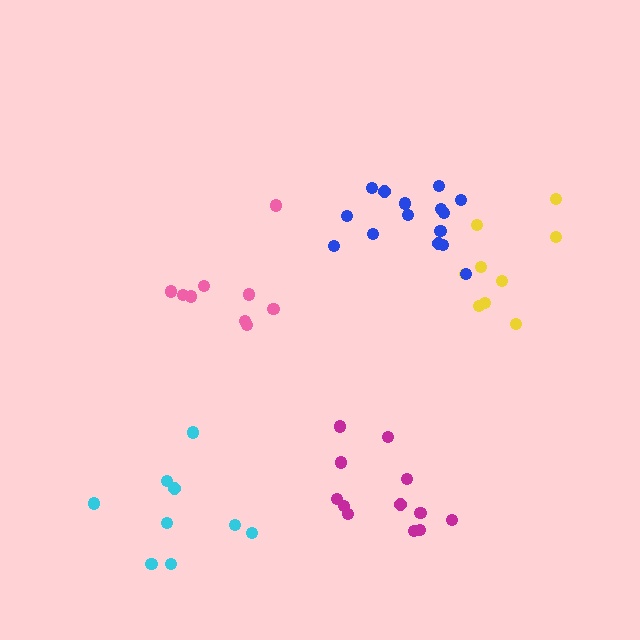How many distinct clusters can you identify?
There are 5 distinct clusters.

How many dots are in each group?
Group 1: 12 dots, Group 2: 9 dots, Group 3: 9 dots, Group 4: 15 dots, Group 5: 9 dots (54 total).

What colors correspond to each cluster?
The clusters are colored: magenta, pink, yellow, blue, cyan.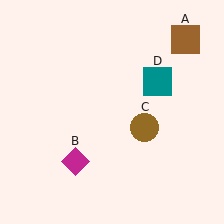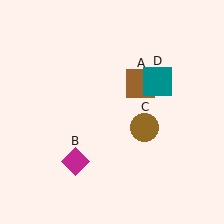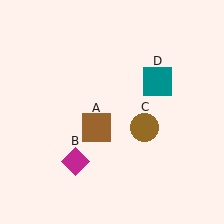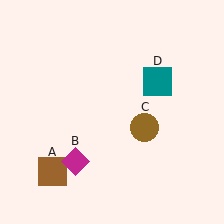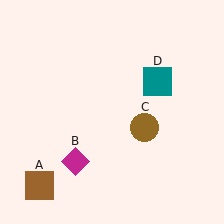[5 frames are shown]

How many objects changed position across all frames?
1 object changed position: brown square (object A).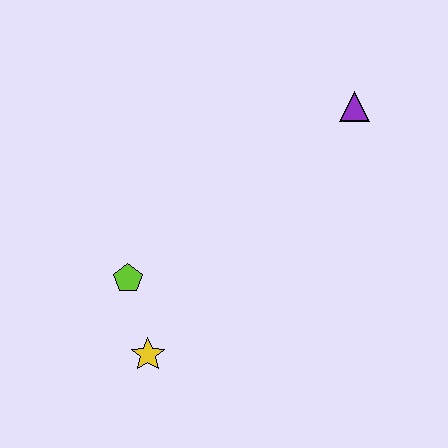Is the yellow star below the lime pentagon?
Yes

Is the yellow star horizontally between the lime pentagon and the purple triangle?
Yes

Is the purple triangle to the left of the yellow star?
No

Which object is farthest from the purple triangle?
The yellow star is farthest from the purple triangle.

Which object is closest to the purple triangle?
The lime pentagon is closest to the purple triangle.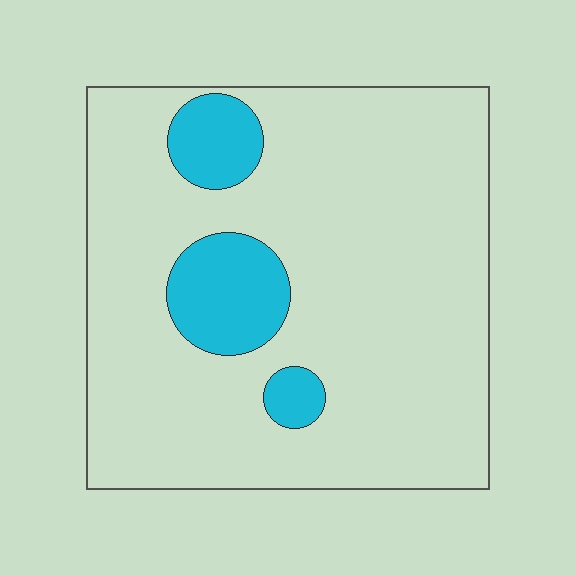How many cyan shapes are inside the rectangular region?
3.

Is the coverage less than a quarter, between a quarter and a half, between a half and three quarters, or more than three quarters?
Less than a quarter.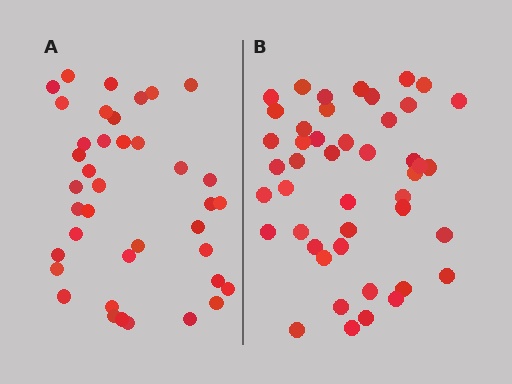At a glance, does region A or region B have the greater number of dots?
Region B (the right region) has more dots.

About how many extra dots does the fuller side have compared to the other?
Region B has about 6 more dots than region A.